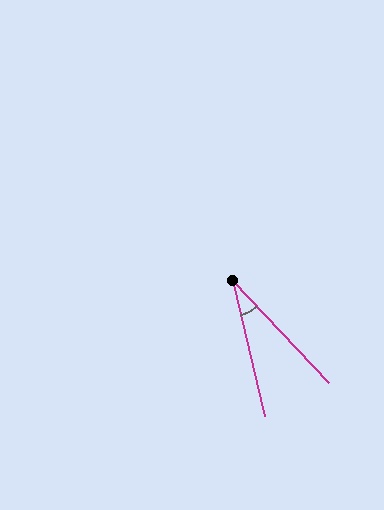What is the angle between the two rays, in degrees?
Approximately 30 degrees.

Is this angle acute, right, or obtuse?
It is acute.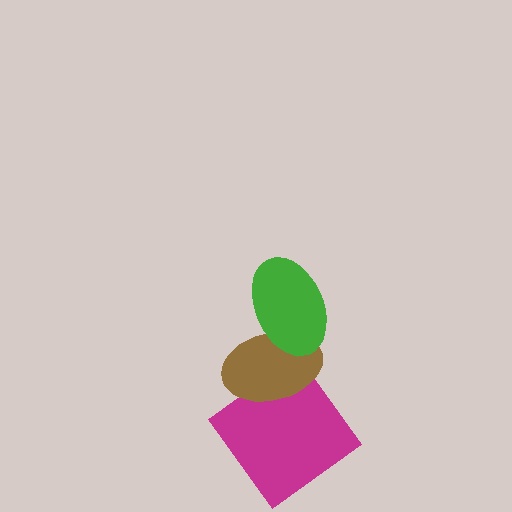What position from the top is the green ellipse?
The green ellipse is 1st from the top.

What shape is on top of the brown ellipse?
The green ellipse is on top of the brown ellipse.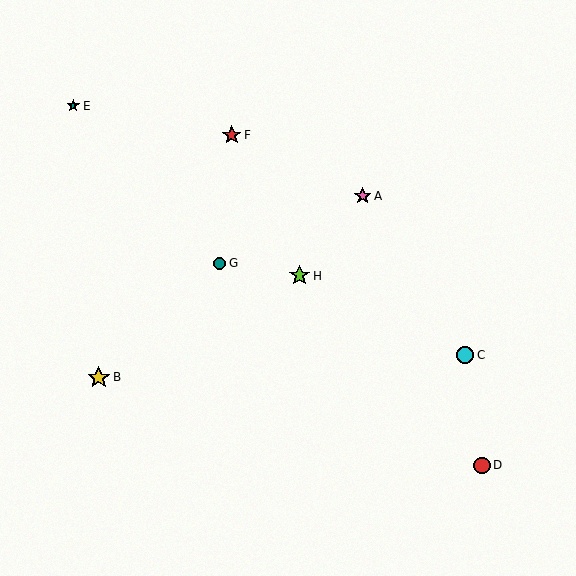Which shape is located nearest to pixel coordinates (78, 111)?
The teal star (labeled E) at (73, 106) is nearest to that location.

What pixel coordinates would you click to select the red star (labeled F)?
Click at (232, 135) to select the red star F.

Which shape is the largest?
The yellow star (labeled B) is the largest.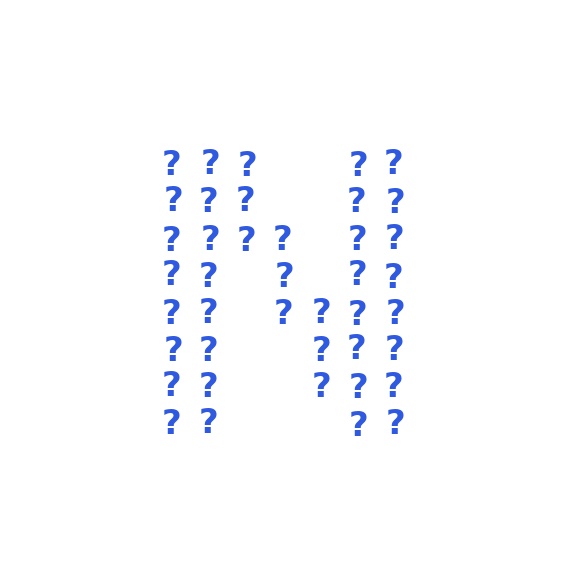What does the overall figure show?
The overall figure shows the letter N.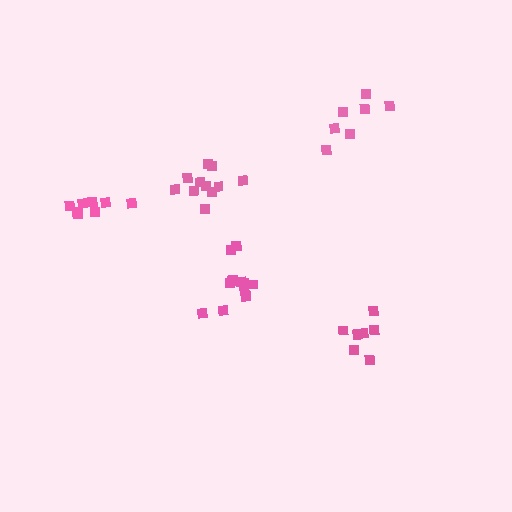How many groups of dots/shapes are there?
There are 5 groups.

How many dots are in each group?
Group 1: 13 dots, Group 2: 11 dots, Group 3: 8 dots, Group 4: 7 dots, Group 5: 8 dots (47 total).